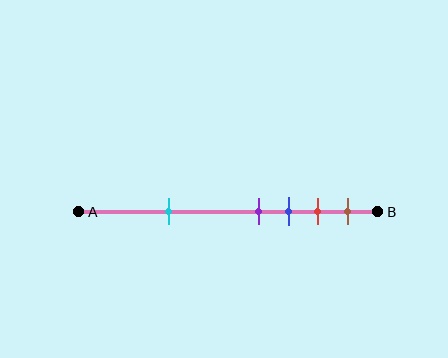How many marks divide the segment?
There are 5 marks dividing the segment.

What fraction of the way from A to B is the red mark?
The red mark is approximately 80% (0.8) of the way from A to B.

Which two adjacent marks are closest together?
The purple and blue marks are the closest adjacent pair.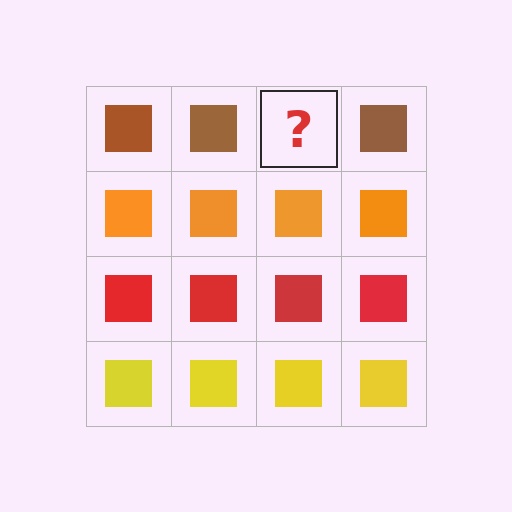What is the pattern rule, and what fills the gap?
The rule is that each row has a consistent color. The gap should be filled with a brown square.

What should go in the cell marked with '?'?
The missing cell should contain a brown square.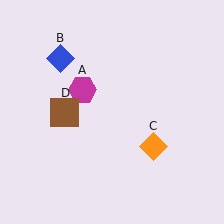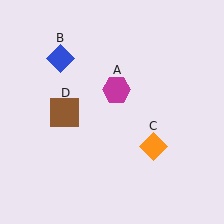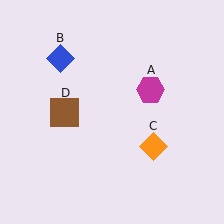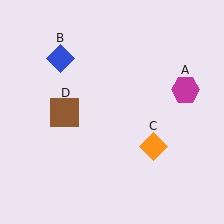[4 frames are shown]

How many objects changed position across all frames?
1 object changed position: magenta hexagon (object A).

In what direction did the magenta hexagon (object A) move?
The magenta hexagon (object A) moved right.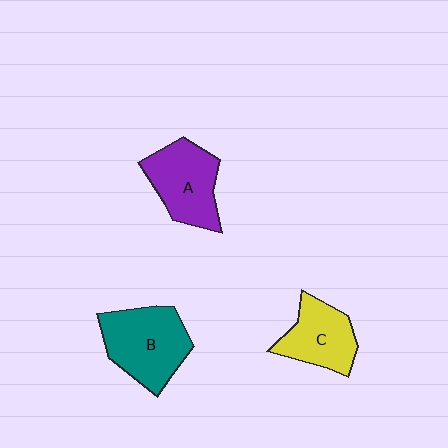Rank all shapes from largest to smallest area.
From largest to smallest: B (teal), A (purple), C (yellow).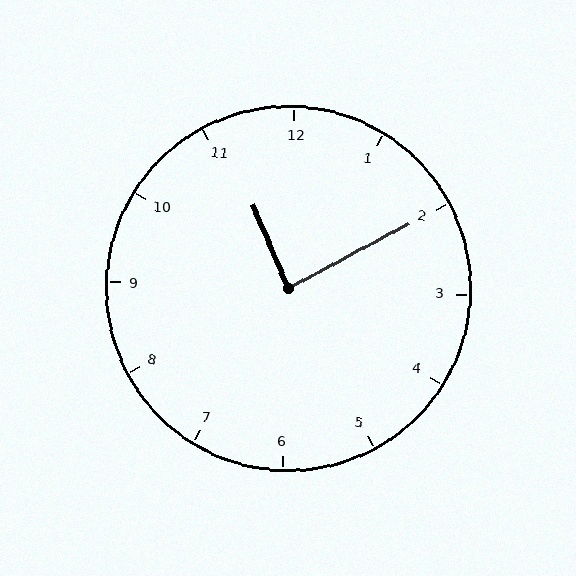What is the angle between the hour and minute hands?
Approximately 85 degrees.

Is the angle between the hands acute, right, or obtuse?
It is right.